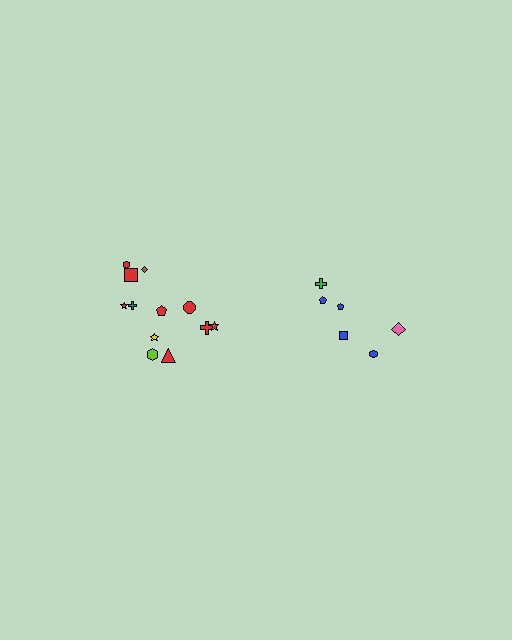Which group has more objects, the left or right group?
The left group.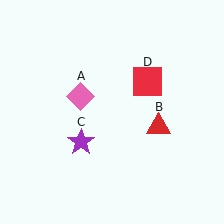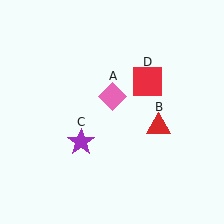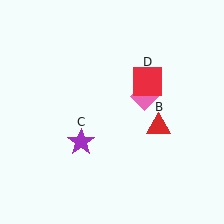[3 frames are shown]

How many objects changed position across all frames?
1 object changed position: pink diamond (object A).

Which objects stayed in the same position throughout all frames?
Red triangle (object B) and purple star (object C) and red square (object D) remained stationary.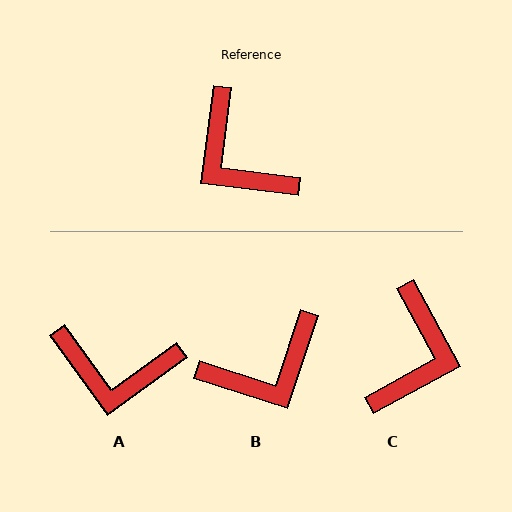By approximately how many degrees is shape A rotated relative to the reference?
Approximately 43 degrees counter-clockwise.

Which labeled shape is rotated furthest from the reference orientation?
C, about 126 degrees away.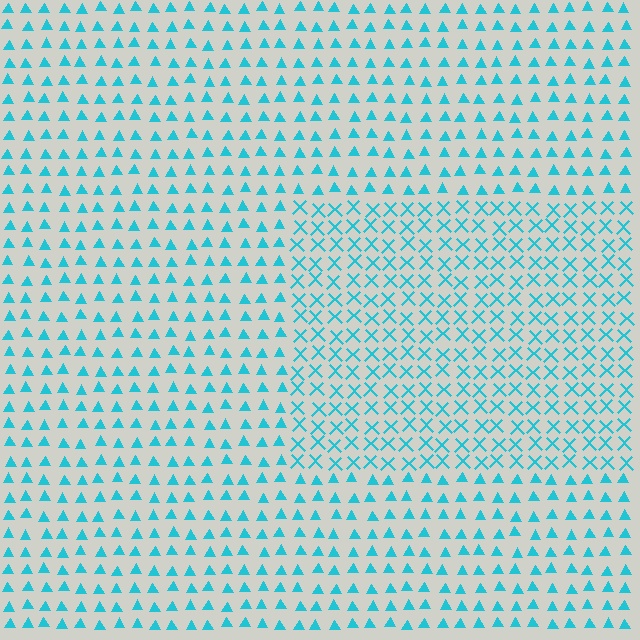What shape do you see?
I see a rectangle.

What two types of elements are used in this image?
The image uses X marks inside the rectangle region and triangles outside it.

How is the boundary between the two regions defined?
The boundary is defined by a change in element shape: X marks inside vs. triangles outside. All elements share the same color and spacing.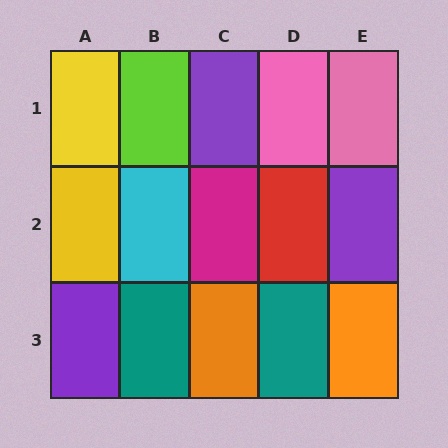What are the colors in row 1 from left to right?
Yellow, lime, purple, pink, pink.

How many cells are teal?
2 cells are teal.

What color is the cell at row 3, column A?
Purple.